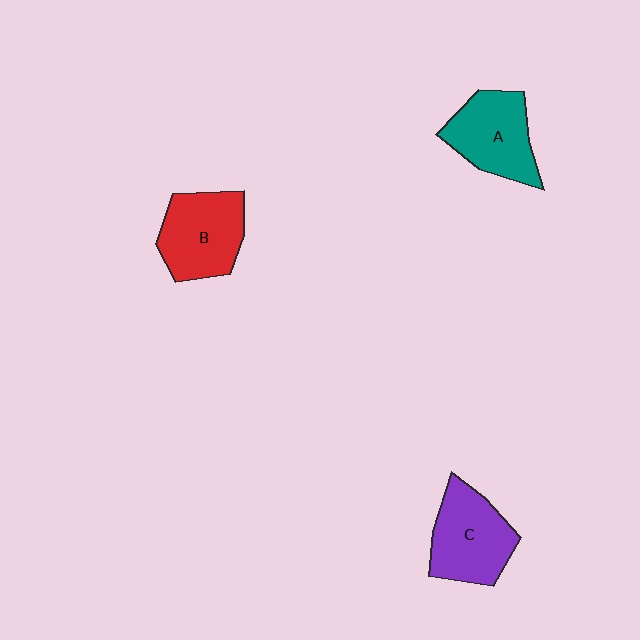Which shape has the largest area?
Shape C (purple).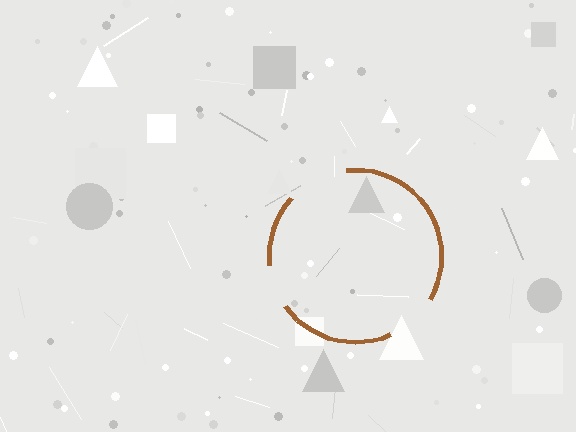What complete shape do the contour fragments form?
The contour fragments form a circle.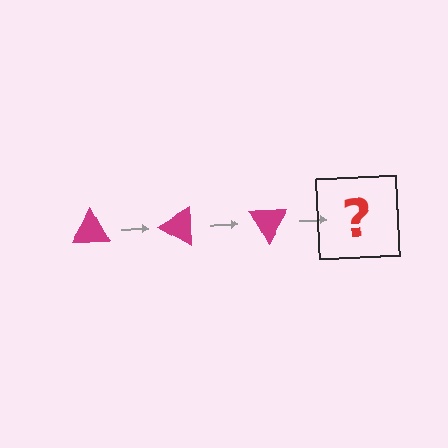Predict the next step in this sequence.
The next step is a magenta triangle rotated 90 degrees.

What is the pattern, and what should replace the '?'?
The pattern is that the triangle rotates 30 degrees each step. The '?' should be a magenta triangle rotated 90 degrees.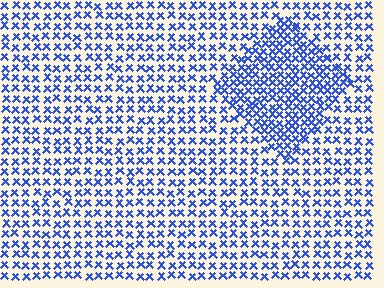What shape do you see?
I see a diamond.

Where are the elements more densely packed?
The elements are more densely packed inside the diamond boundary.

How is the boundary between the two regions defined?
The boundary is defined by a change in element density (approximately 1.7x ratio). All elements are the same color, size, and shape.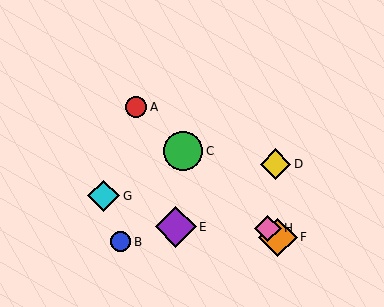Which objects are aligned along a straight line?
Objects A, C, F, H are aligned along a straight line.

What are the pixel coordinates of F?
Object F is at (278, 237).